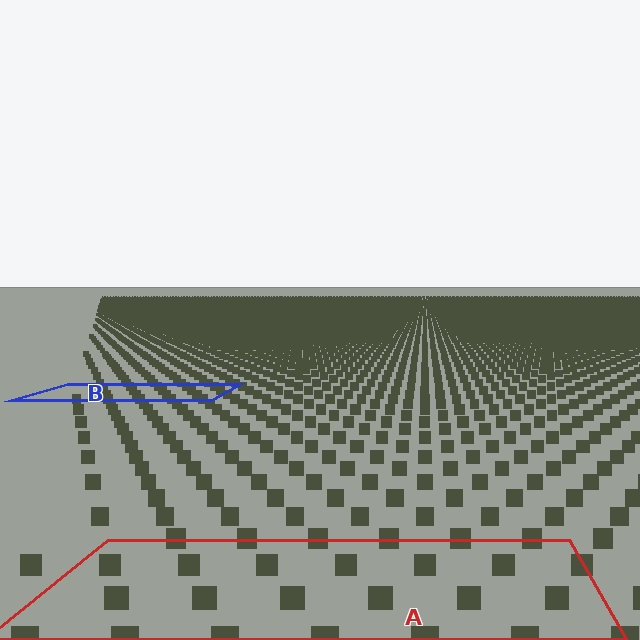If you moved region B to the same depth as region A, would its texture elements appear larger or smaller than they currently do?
They would appear larger. At a closer depth, the same texture elements are projected at a bigger on-screen size.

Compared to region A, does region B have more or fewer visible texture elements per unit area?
Region B has more texture elements per unit area — they are packed more densely because it is farther away.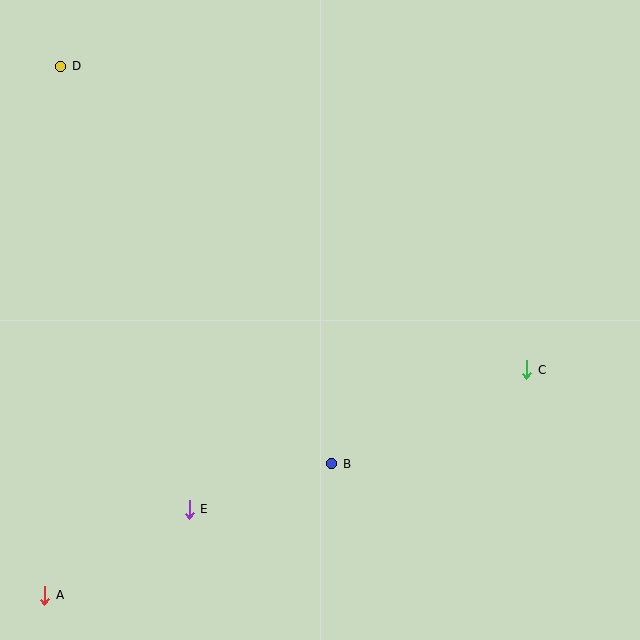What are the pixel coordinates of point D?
Point D is at (61, 66).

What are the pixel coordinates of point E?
Point E is at (189, 509).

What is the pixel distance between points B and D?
The distance between B and D is 481 pixels.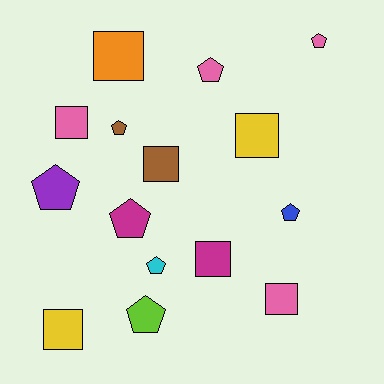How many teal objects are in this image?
There are no teal objects.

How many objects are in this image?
There are 15 objects.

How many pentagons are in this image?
There are 8 pentagons.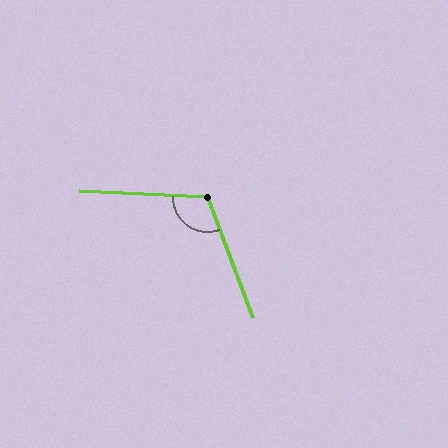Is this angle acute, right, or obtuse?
It is obtuse.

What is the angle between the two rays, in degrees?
Approximately 113 degrees.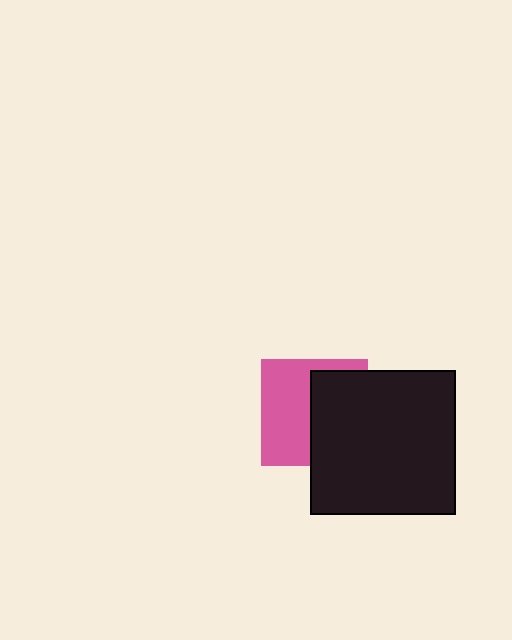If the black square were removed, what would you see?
You would see the complete pink square.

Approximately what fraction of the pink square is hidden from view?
Roughly 50% of the pink square is hidden behind the black square.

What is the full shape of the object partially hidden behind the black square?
The partially hidden object is a pink square.